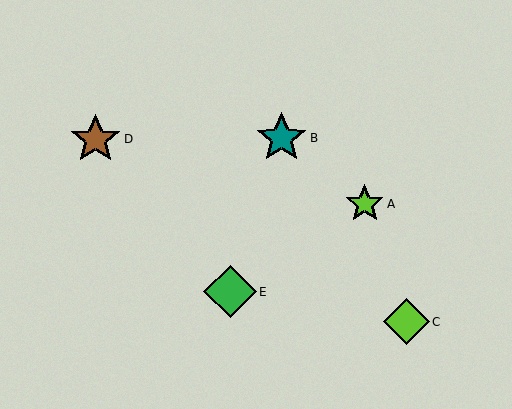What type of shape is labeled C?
Shape C is a lime diamond.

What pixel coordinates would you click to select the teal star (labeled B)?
Click at (281, 138) to select the teal star B.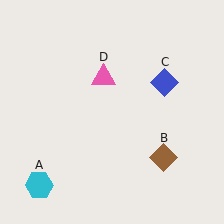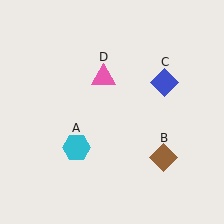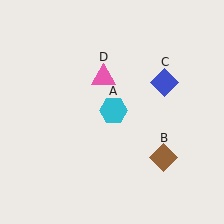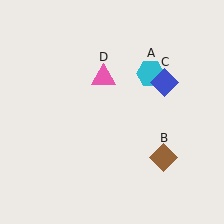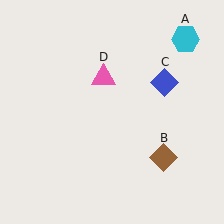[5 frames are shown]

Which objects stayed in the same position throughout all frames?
Brown diamond (object B) and blue diamond (object C) and pink triangle (object D) remained stationary.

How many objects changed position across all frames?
1 object changed position: cyan hexagon (object A).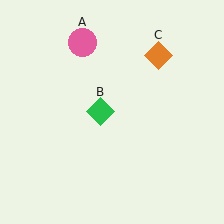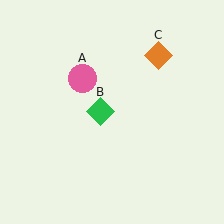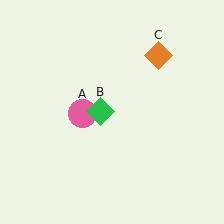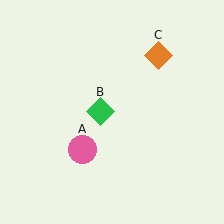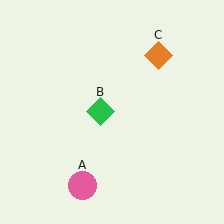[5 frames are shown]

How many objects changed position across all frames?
1 object changed position: pink circle (object A).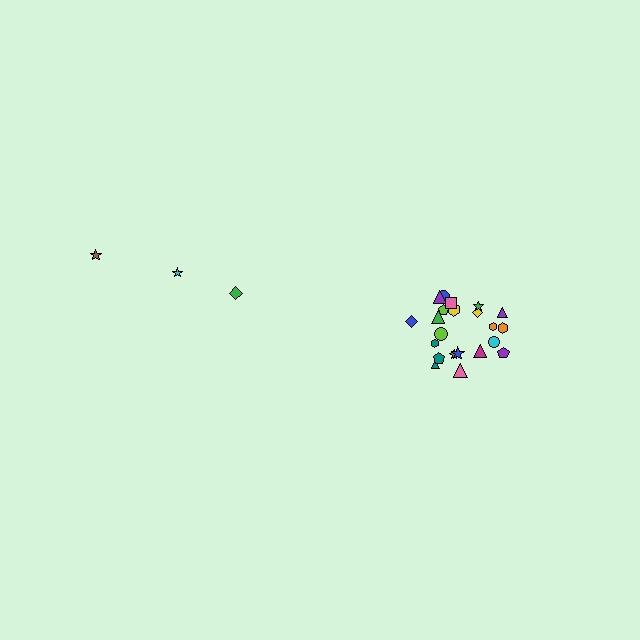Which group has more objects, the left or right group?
The right group.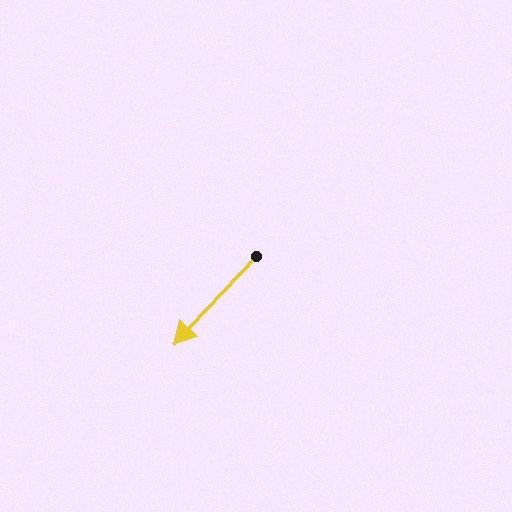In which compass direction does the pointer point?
Southwest.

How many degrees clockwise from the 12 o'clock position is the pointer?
Approximately 223 degrees.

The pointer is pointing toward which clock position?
Roughly 7 o'clock.